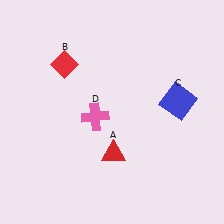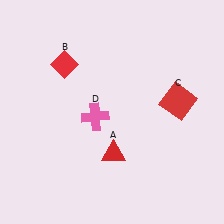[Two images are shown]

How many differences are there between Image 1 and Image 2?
There is 1 difference between the two images.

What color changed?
The square (C) changed from blue in Image 1 to red in Image 2.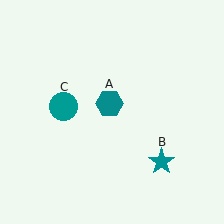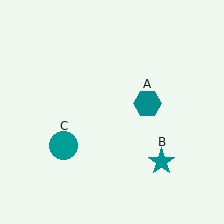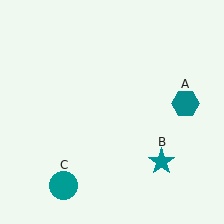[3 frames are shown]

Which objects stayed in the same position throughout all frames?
Teal star (object B) remained stationary.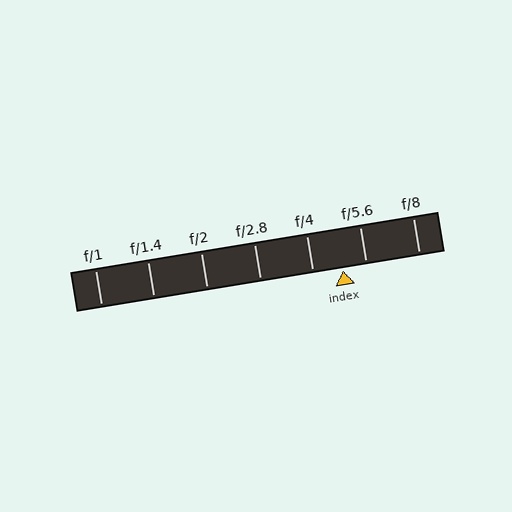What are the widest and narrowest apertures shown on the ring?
The widest aperture shown is f/1 and the narrowest is f/8.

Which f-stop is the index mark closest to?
The index mark is closest to f/5.6.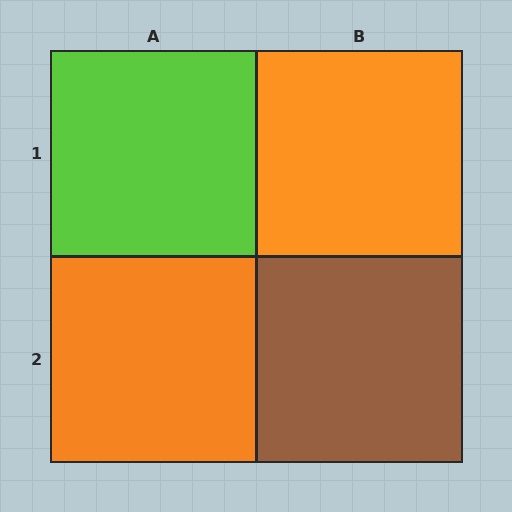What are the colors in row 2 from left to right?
Orange, brown.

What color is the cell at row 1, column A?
Lime.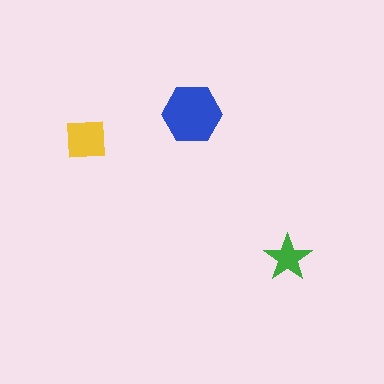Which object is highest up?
The blue hexagon is topmost.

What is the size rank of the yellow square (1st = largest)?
2nd.